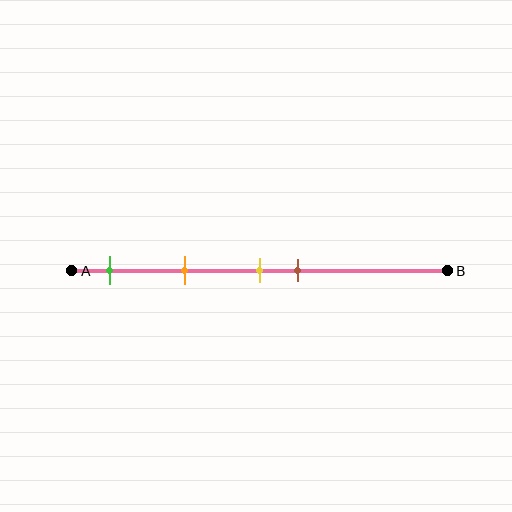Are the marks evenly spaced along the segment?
No, the marks are not evenly spaced.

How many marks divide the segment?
There are 4 marks dividing the segment.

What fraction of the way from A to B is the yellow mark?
The yellow mark is approximately 50% (0.5) of the way from A to B.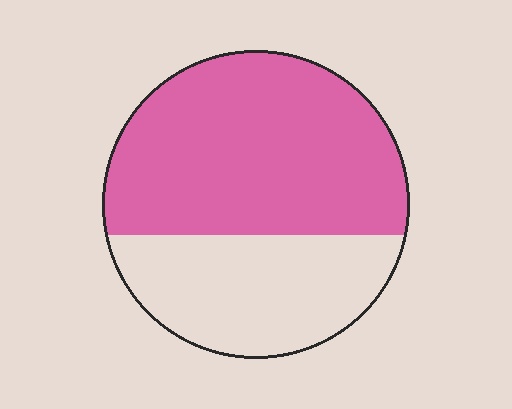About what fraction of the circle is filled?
About five eighths (5/8).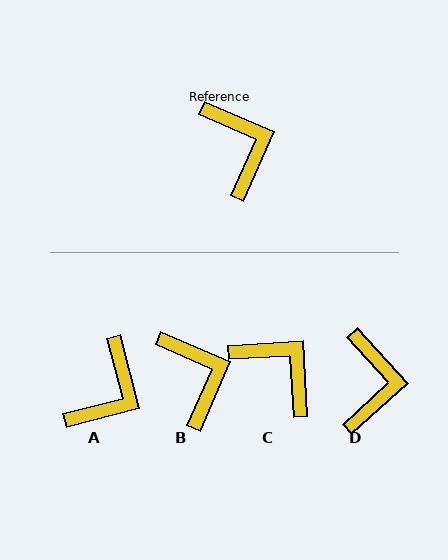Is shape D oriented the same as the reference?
No, it is off by about 24 degrees.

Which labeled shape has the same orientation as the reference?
B.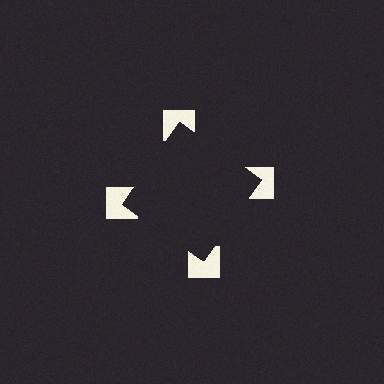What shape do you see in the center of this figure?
An illusory square — its edges are inferred from the aligned wedge cuts in the notched squares, not physically drawn.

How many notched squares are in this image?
There are 4 — one at each vertex of the illusory square.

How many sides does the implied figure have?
4 sides.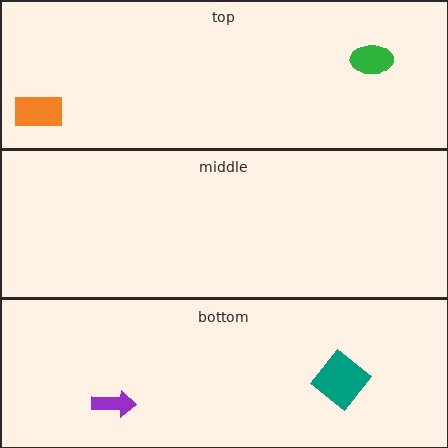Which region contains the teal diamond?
The bottom region.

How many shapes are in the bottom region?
2.